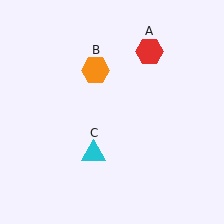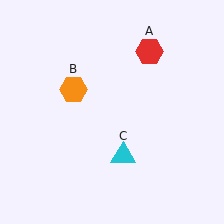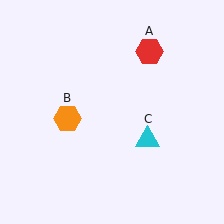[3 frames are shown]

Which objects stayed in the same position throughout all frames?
Red hexagon (object A) remained stationary.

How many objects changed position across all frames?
2 objects changed position: orange hexagon (object B), cyan triangle (object C).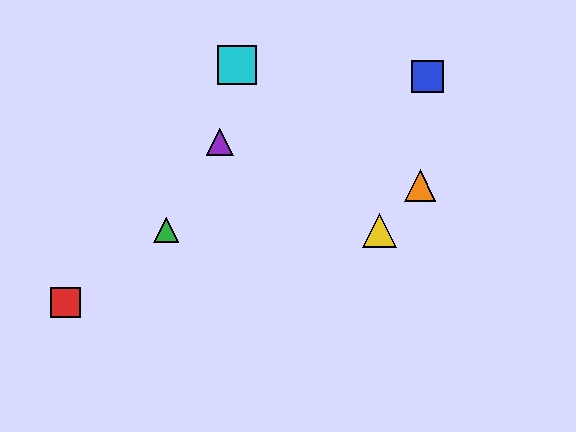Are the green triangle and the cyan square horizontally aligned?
No, the green triangle is at y≈230 and the cyan square is at y≈65.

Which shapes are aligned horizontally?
The green triangle, the yellow triangle are aligned horizontally.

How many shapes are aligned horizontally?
2 shapes (the green triangle, the yellow triangle) are aligned horizontally.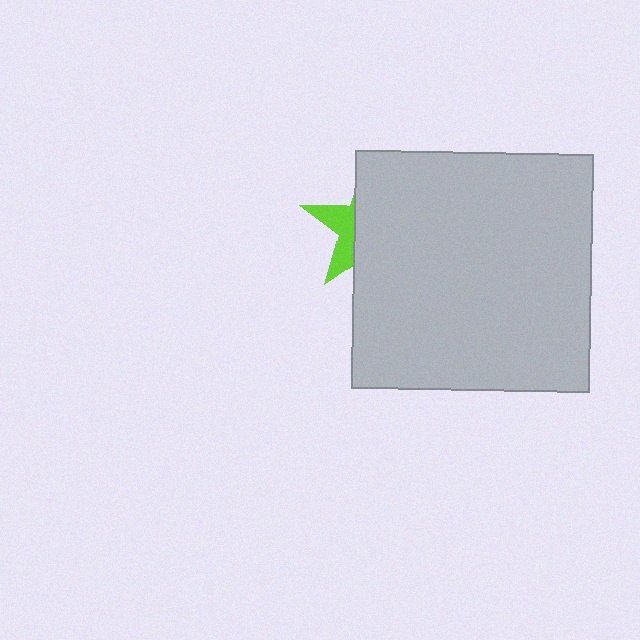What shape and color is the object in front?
The object in front is a light gray square.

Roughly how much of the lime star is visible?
A small part of it is visible (roughly 31%).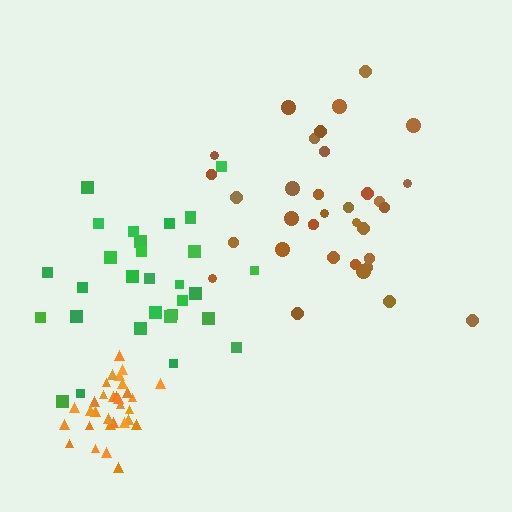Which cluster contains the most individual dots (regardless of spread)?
Brown (34).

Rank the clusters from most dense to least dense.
orange, brown, green.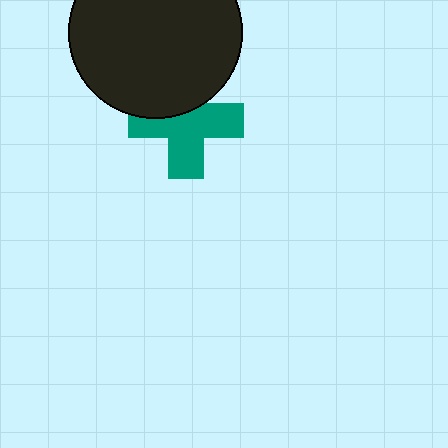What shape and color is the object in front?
The object in front is a black circle.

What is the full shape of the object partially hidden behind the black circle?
The partially hidden object is a teal cross.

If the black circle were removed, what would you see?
You would see the complete teal cross.